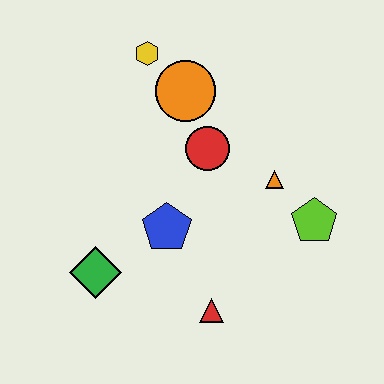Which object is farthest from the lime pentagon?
The yellow hexagon is farthest from the lime pentagon.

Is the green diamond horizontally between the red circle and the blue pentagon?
No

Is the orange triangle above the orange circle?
No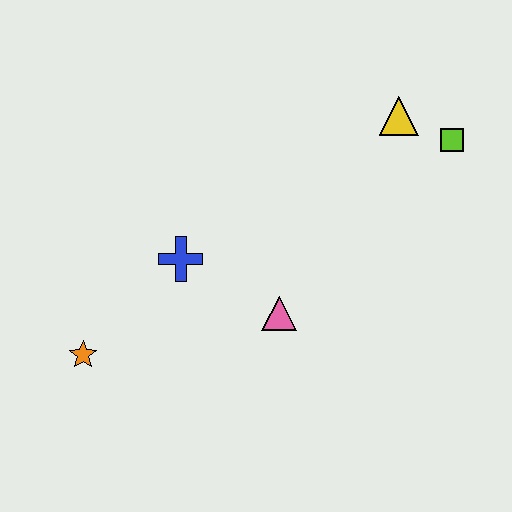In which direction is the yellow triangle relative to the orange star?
The yellow triangle is to the right of the orange star.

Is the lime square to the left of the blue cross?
No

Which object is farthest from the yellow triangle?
The orange star is farthest from the yellow triangle.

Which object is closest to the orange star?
The blue cross is closest to the orange star.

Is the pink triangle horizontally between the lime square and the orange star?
Yes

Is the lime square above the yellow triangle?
No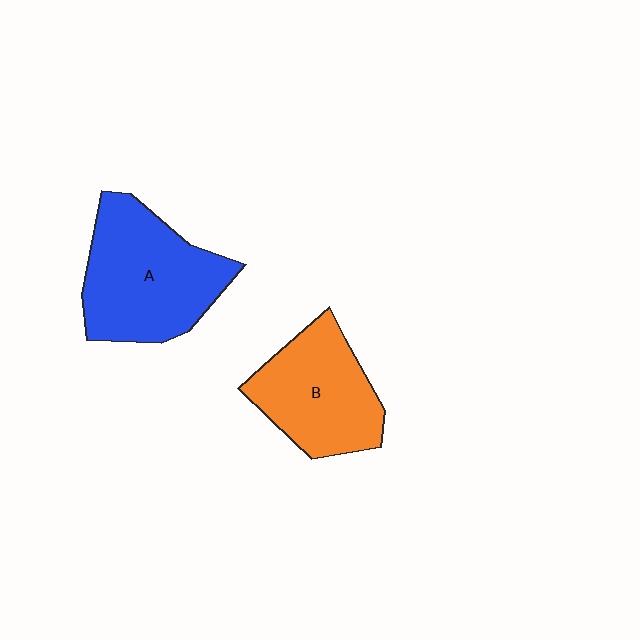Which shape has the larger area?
Shape A (blue).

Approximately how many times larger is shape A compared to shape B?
Approximately 1.2 times.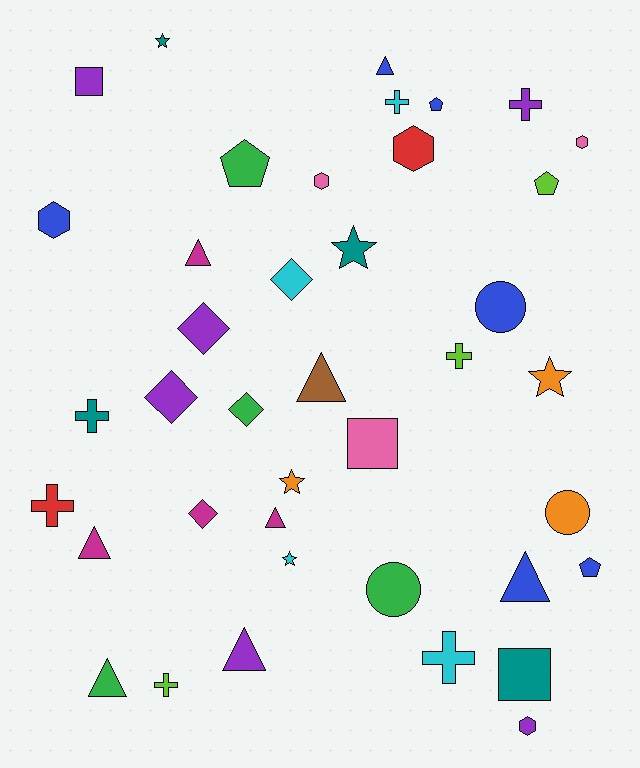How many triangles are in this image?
There are 8 triangles.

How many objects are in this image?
There are 40 objects.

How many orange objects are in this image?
There are 3 orange objects.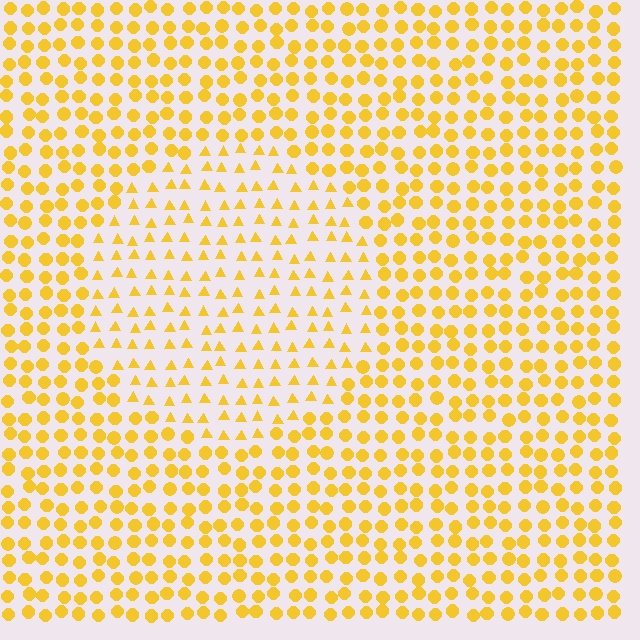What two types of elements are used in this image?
The image uses triangles inside the circle region and circles outside it.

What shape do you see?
I see a circle.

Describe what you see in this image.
The image is filled with small yellow elements arranged in a uniform grid. A circle-shaped region contains triangles, while the surrounding area contains circles. The boundary is defined purely by the change in element shape.